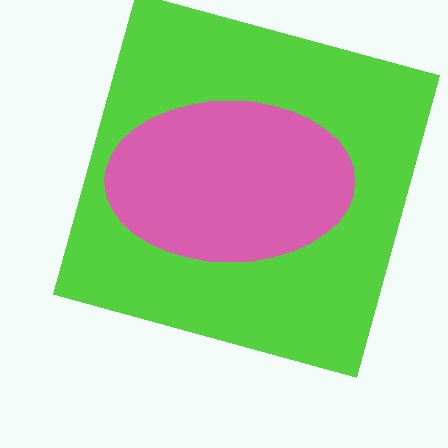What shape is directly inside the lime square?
The pink ellipse.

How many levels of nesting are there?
2.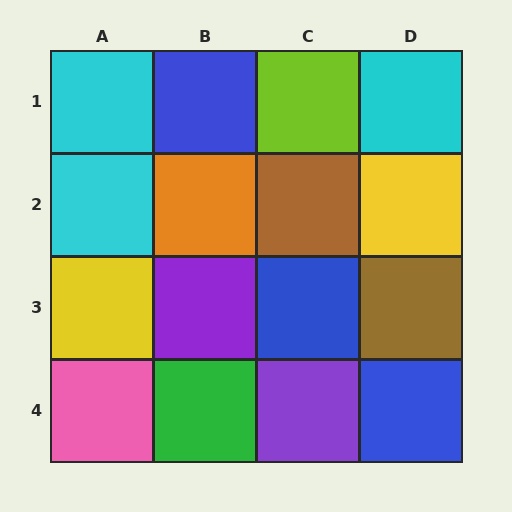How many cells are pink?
1 cell is pink.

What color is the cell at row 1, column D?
Cyan.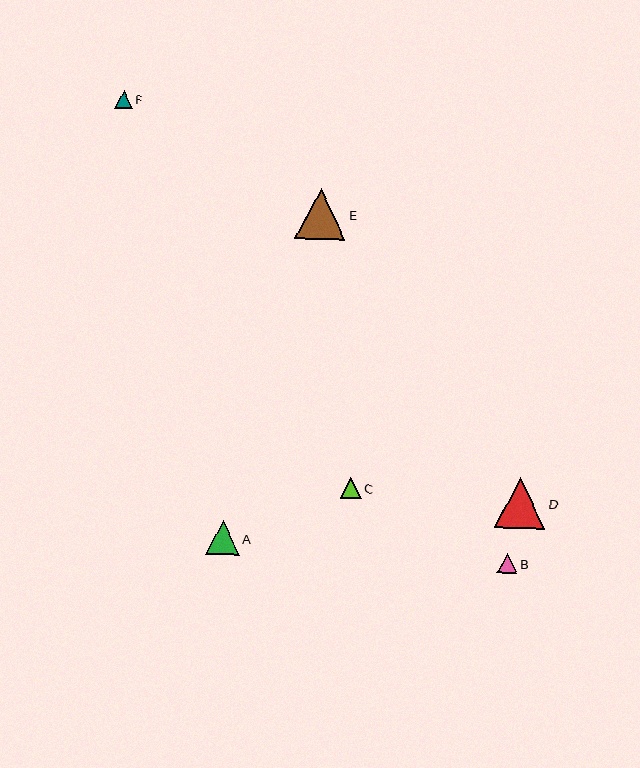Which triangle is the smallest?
Triangle F is the smallest with a size of approximately 18 pixels.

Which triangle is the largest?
Triangle D is the largest with a size of approximately 51 pixels.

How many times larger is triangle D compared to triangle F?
Triangle D is approximately 2.8 times the size of triangle F.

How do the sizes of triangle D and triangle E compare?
Triangle D and triangle E are approximately the same size.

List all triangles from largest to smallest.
From largest to smallest: D, E, A, C, B, F.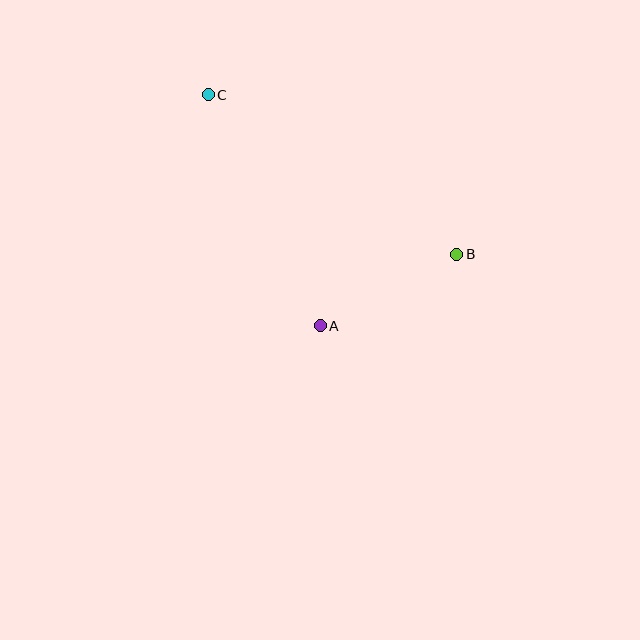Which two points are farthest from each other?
Points B and C are farthest from each other.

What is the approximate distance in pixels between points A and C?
The distance between A and C is approximately 257 pixels.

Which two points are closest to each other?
Points A and B are closest to each other.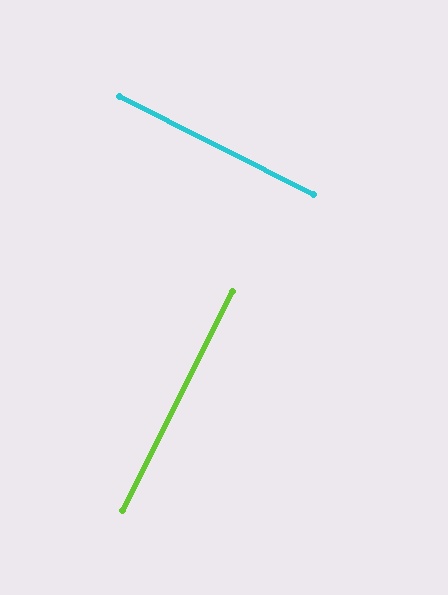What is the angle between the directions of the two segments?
Approximately 90 degrees.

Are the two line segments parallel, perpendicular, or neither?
Perpendicular — they meet at approximately 90°.